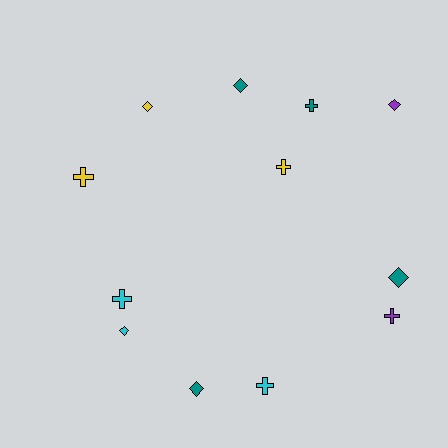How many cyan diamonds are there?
There is 1 cyan diamond.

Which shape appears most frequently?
Cross, with 6 objects.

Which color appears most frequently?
Teal, with 4 objects.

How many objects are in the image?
There are 12 objects.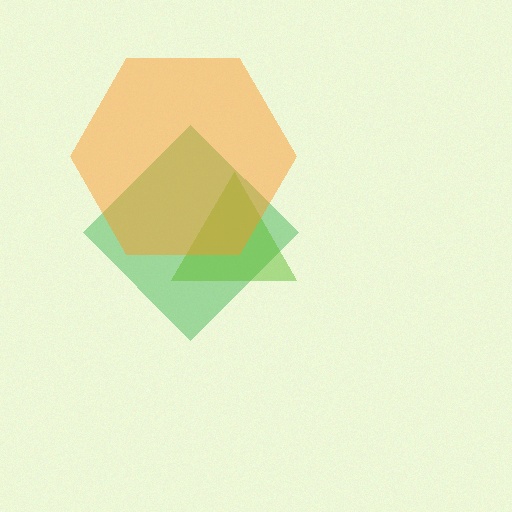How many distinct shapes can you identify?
There are 3 distinct shapes: a green diamond, a lime triangle, an orange hexagon.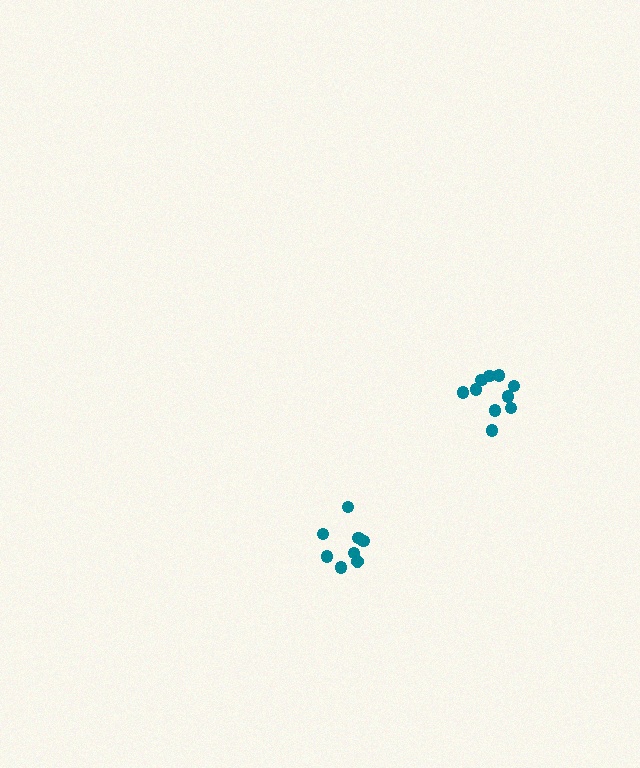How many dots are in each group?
Group 1: 8 dots, Group 2: 10 dots (18 total).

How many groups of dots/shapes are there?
There are 2 groups.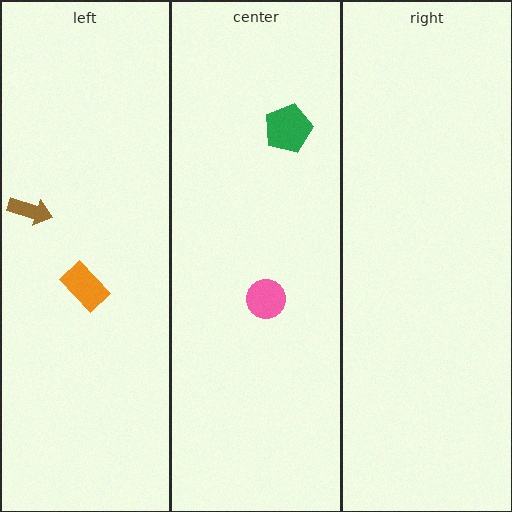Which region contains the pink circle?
The center region.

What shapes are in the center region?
The pink circle, the green pentagon.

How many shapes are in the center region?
2.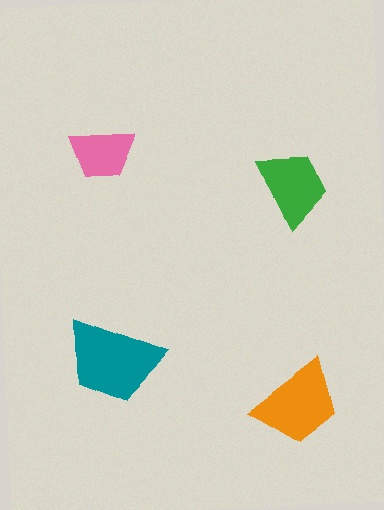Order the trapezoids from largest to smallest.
the teal one, the orange one, the green one, the pink one.